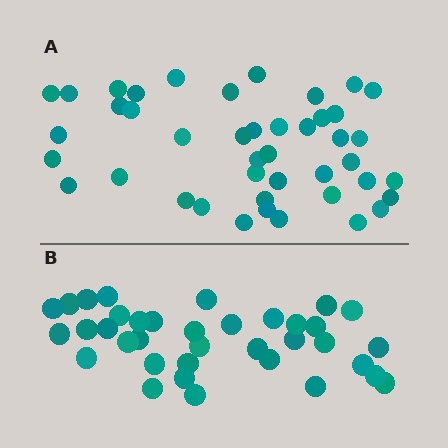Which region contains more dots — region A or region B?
Region A (the top region) has more dots.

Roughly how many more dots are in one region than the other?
Region A has roughly 8 or so more dots than region B.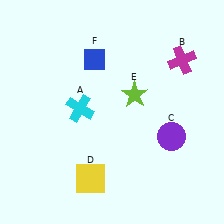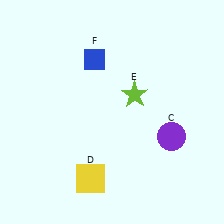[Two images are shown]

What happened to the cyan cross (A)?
The cyan cross (A) was removed in Image 2. It was in the top-left area of Image 1.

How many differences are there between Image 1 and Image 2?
There are 2 differences between the two images.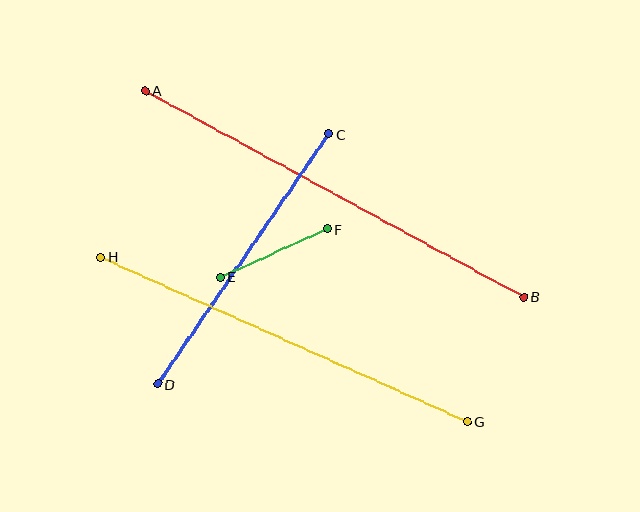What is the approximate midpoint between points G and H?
The midpoint is at approximately (284, 339) pixels.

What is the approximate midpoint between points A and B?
The midpoint is at approximately (334, 194) pixels.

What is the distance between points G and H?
The distance is approximately 402 pixels.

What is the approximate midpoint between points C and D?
The midpoint is at approximately (243, 259) pixels.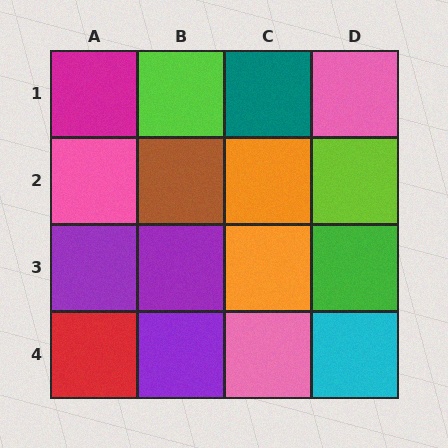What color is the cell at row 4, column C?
Pink.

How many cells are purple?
3 cells are purple.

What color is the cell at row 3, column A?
Purple.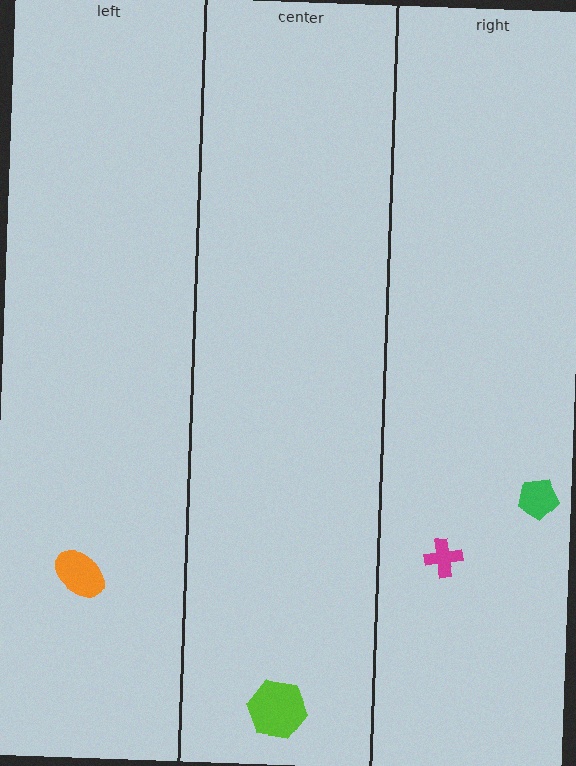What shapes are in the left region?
The orange ellipse.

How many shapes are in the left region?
1.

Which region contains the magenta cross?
The right region.